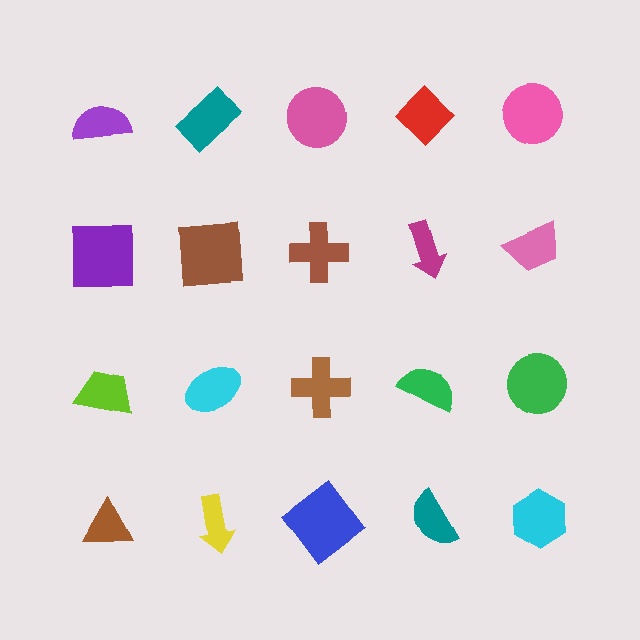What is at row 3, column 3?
A brown cross.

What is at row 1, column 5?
A pink circle.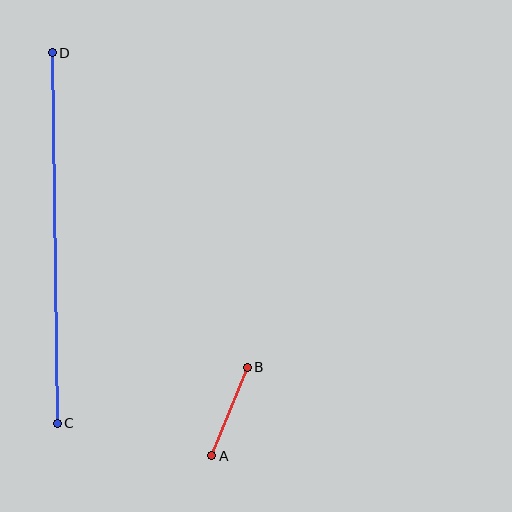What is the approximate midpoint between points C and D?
The midpoint is at approximately (55, 238) pixels.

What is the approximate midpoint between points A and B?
The midpoint is at approximately (229, 411) pixels.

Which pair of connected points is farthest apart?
Points C and D are farthest apart.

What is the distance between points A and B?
The distance is approximately 96 pixels.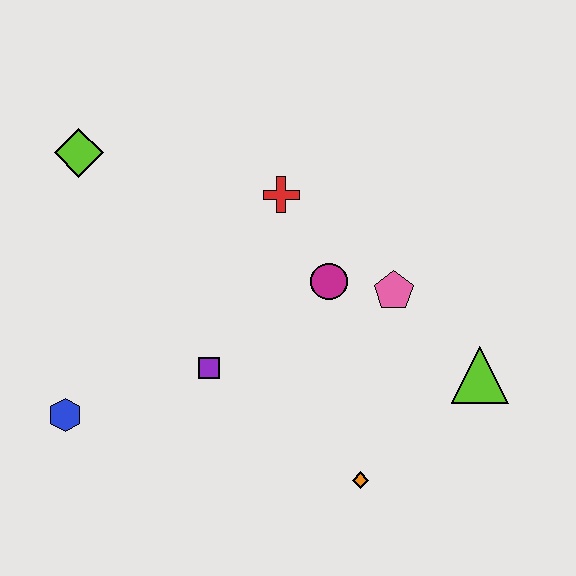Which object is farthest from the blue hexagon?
The lime triangle is farthest from the blue hexagon.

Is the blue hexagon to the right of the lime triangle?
No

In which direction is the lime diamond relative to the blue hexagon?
The lime diamond is above the blue hexagon.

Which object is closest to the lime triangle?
The pink pentagon is closest to the lime triangle.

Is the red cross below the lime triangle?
No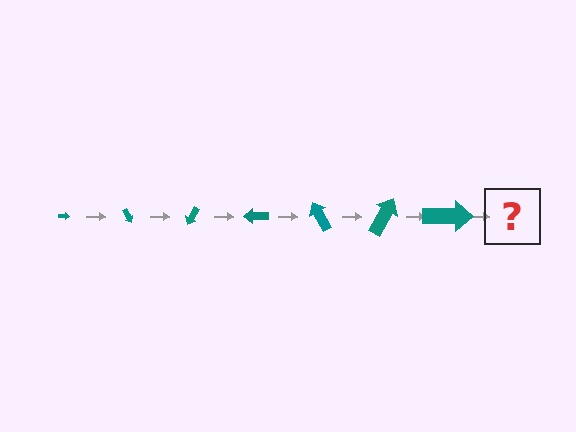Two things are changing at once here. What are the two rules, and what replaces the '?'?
The two rules are that the arrow grows larger each step and it rotates 60 degrees each step. The '?' should be an arrow, larger than the previous one and rotated 420 degrees from the start.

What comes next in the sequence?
The next element should be an arrow, larger than the previous one and rotated 420 degrees from the start.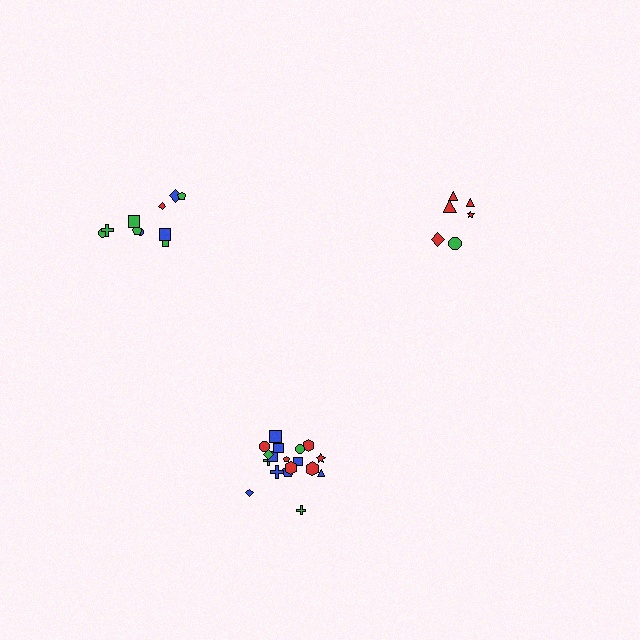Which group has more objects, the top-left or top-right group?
The top-left group.